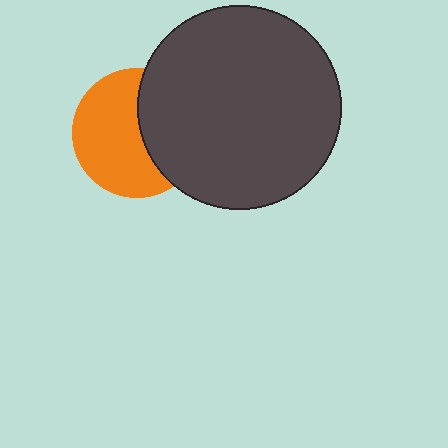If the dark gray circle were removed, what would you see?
You would see the complete orange circle.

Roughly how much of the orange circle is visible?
About half of it is visible (roughly 60%).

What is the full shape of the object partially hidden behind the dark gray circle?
The partially hidden object is an orange circle.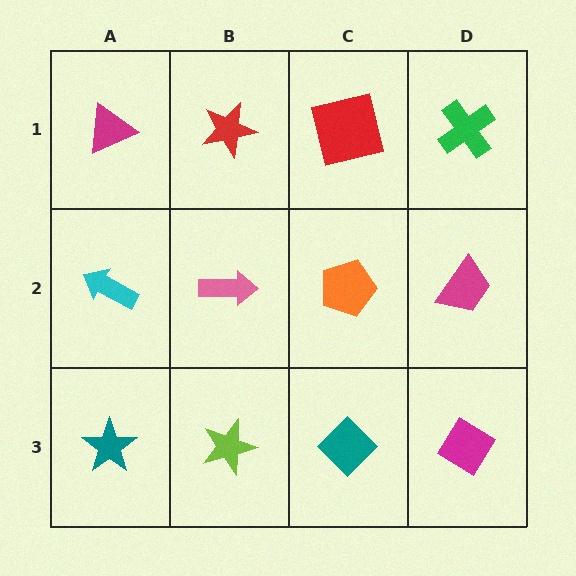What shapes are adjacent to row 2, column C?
A red square (row 1, column C), a teal diamond (row 3, column C), a pink arrow (row 2, column B), a magenta trapezoid (row 2, column D).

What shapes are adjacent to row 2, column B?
A red star (row 1, column B), a lime star (row 3, column B), a cyan arrow (row 2, column A), an orange pentagon (row 2, column C).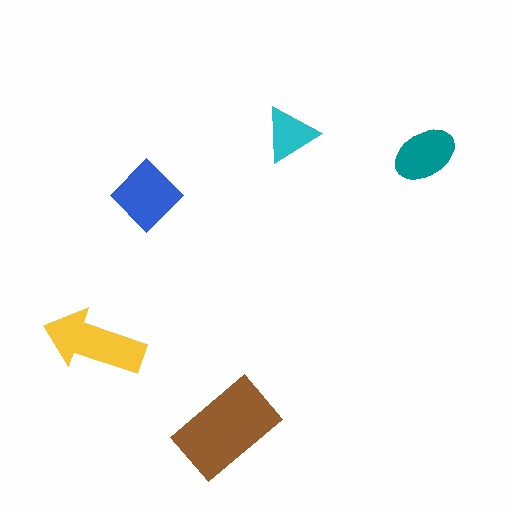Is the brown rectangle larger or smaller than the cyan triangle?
Larger.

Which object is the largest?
The brown rectangle.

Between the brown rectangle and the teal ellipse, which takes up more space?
The brown rectangle.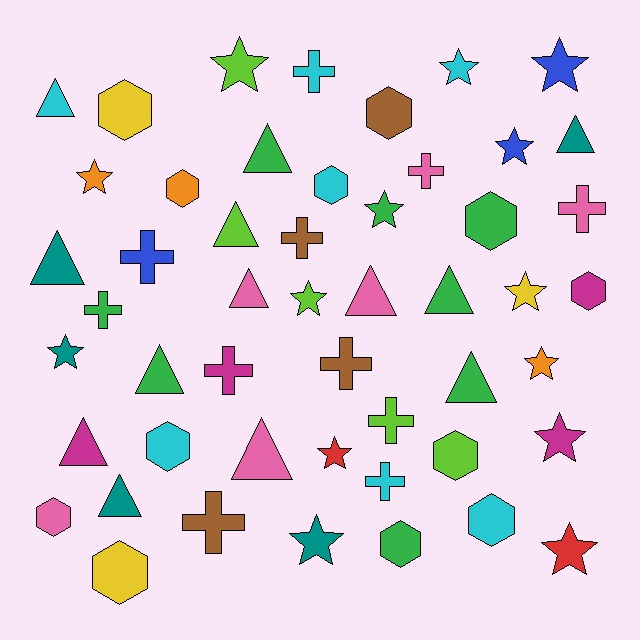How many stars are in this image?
There are 14 stars.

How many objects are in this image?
There are 50 objects.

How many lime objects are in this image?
There are 5 lime objects.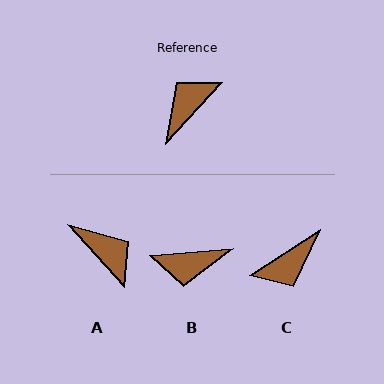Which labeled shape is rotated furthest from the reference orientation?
C, about 165 degrees away.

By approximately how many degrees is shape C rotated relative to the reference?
Approximately 165 degrees counter-clockwise.